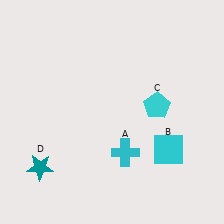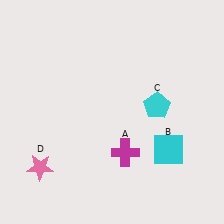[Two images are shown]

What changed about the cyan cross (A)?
In Image 1, A is cyan. In Image 2, it changed to magenta.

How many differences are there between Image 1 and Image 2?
There are 2 differences between the two images.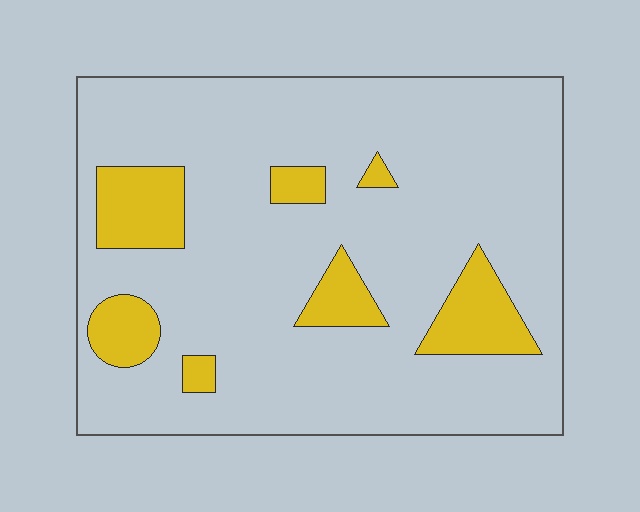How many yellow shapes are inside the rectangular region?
7.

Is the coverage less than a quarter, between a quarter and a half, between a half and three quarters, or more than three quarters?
Less than a quarter.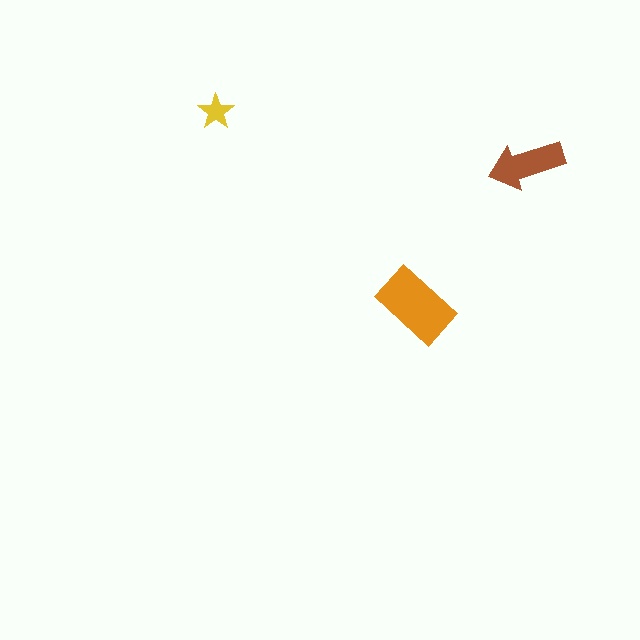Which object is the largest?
The orange rectangle.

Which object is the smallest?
The yellow star.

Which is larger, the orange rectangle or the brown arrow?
The orange rectangle.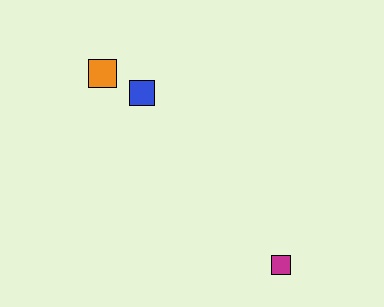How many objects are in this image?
There are 3 objects.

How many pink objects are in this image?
There are no pink objects.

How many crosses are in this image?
There are no crosses.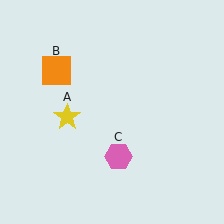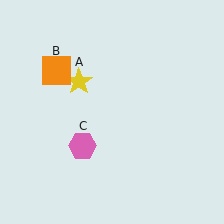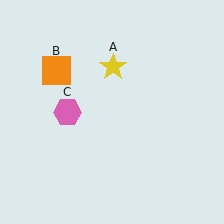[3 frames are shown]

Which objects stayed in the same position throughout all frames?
Orange square (object B) remained stationary.